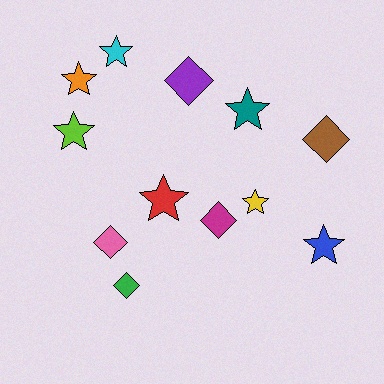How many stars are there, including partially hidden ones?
There are 7 stars.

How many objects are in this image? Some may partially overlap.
There are 12 objects.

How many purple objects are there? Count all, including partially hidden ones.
There is 1 purple object.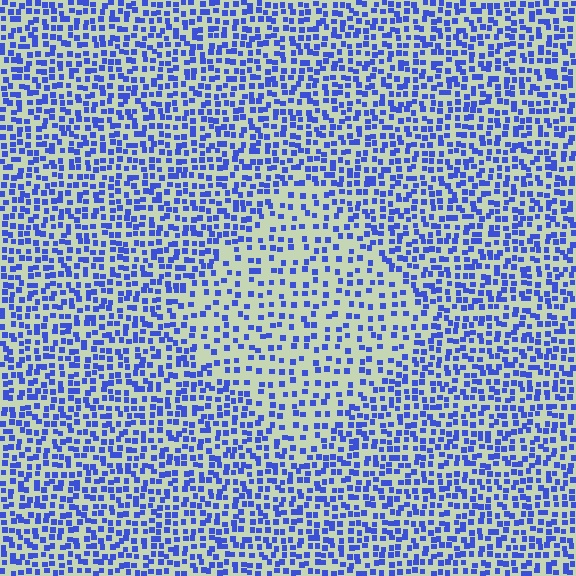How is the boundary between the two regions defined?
The boundary is defined by a change in element density (approximately 1.8x ratio). All elements are the same color, size, and shape.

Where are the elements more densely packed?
The elements are more densely packed outside the diamond boundary.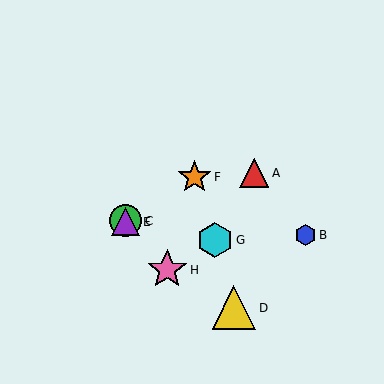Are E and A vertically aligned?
No, E is at x≈125 and A is at x≈254.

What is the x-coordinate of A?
Object A is at x≈254.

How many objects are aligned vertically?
2 objects (C, E) are aligned vertically.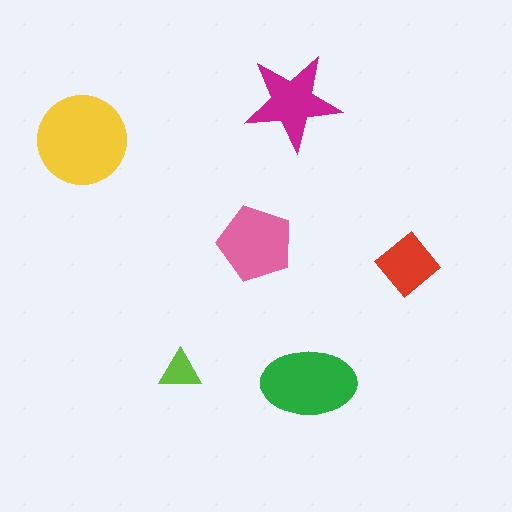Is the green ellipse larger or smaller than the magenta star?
Larger.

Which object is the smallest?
The lime triangle.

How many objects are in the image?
There are 6 objects in the image.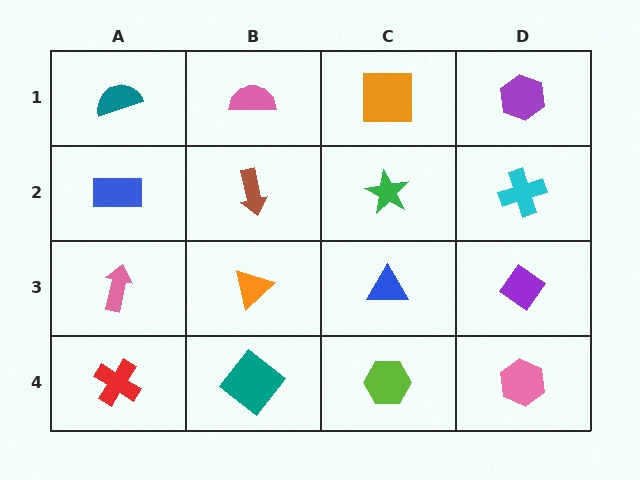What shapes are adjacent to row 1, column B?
A brown arrow (row 2, column B), a teal semicircle (row 1, column A), an orange square (row 1, column C).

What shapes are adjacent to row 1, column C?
A green star (row 2, column C), a pink semicircle (row 1, column B), a purple hexagon (row 1, column D).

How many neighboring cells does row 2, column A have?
3.